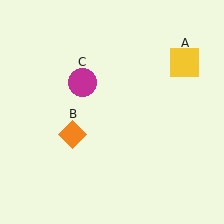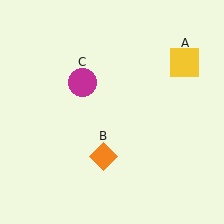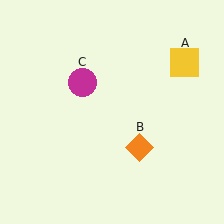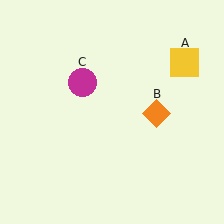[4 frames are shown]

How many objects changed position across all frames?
1 object changed position: orange diamond (object B).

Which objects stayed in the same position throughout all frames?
Yellow square (object A) and magenta circle (object C) remained stationary.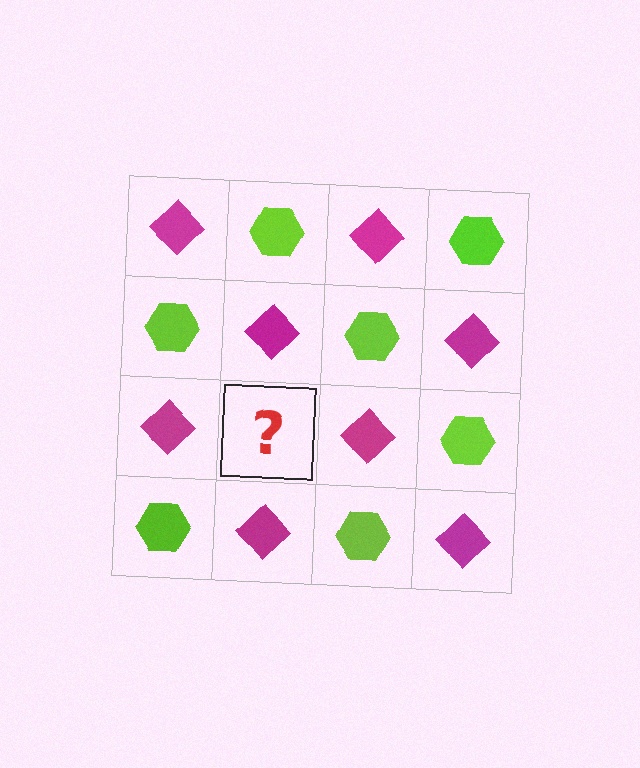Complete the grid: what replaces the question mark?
The question mark should be replaced with a lime hexagon.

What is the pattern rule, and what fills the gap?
The rule is that it alternates magenta diamond and lime hexagon in a checkerboard pattern. The gap should be filled with a lime hexagon.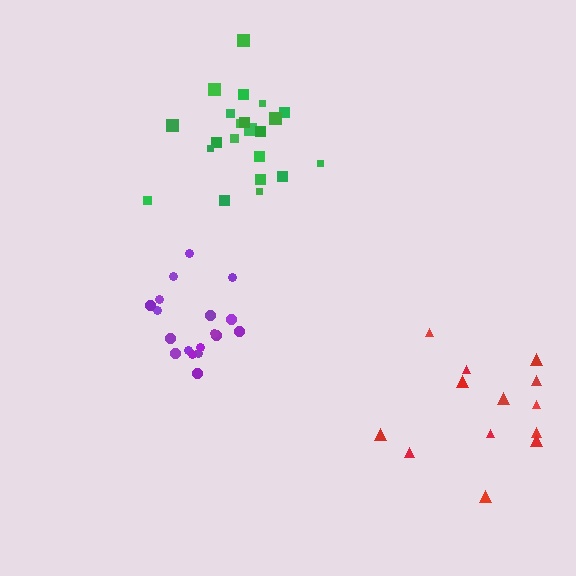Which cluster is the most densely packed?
Green.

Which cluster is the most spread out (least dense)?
Red.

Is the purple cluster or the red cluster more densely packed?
Purple.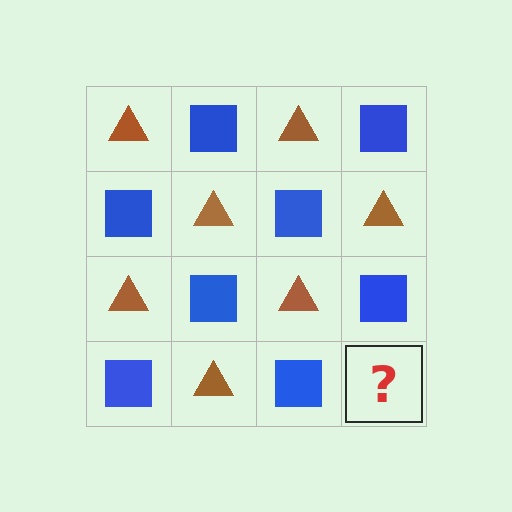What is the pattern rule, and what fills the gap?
The rule is that it alternates brown triangle and blue square in a checkerboard pattern. The gap should be filled with a brown triangle.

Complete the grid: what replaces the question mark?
The question mark should be replaced with a brown triangle.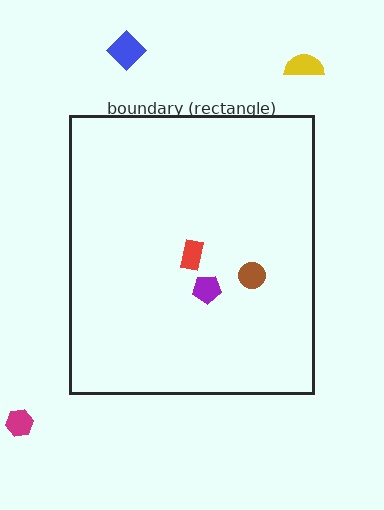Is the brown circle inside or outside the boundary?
Inside.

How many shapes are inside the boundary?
3 inside, 3 outside.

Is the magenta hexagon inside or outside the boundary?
Outside.